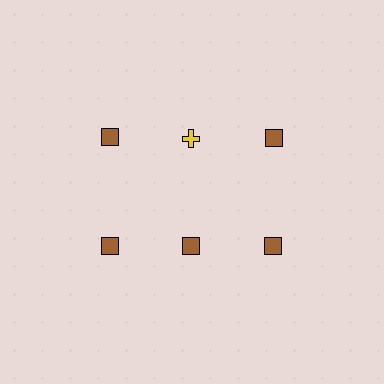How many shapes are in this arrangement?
There are 6 shapes arranged in a grid pattern.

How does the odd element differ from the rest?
It differs in both color (yellow instead of brown) and shape (cross instead of square).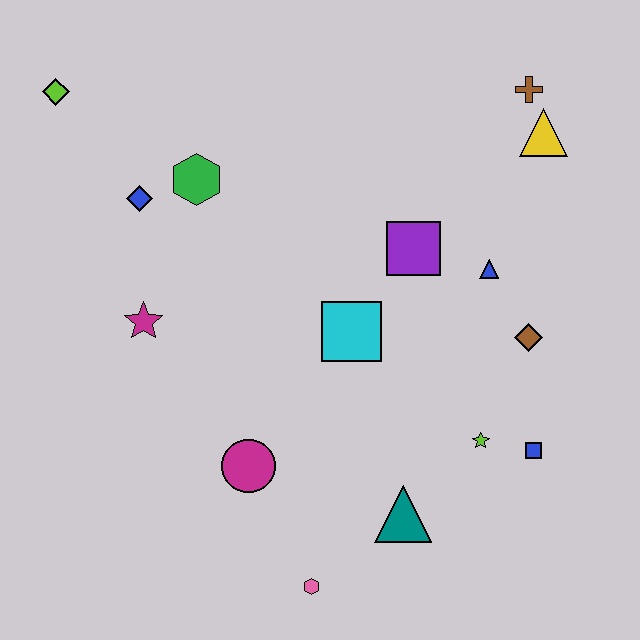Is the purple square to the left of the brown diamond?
Yes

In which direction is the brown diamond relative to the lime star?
The brown diamond is above the lime star.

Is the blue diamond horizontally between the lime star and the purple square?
No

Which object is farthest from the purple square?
The lime diamond is farthest from the purple square.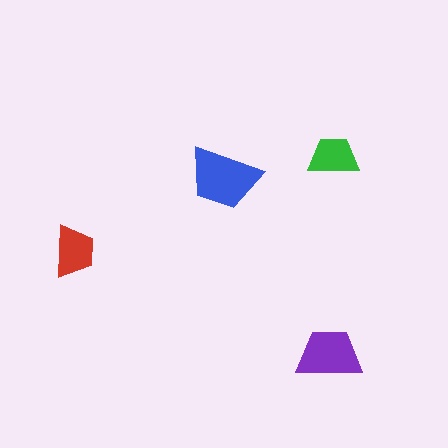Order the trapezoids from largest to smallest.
the blue one, the purple one, the red one, the green one.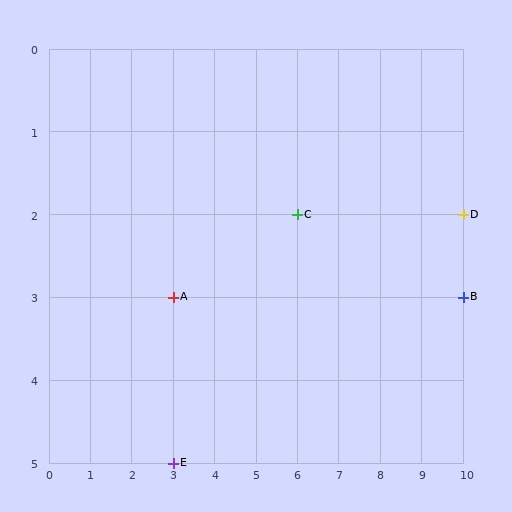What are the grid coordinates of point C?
Point C is at grid coordinates (6, 2).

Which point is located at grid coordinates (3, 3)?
Point A is at (3, 3).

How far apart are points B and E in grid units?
Points B and E are 7 columns and 2 rows apart (about 7.3 grid units diagonally).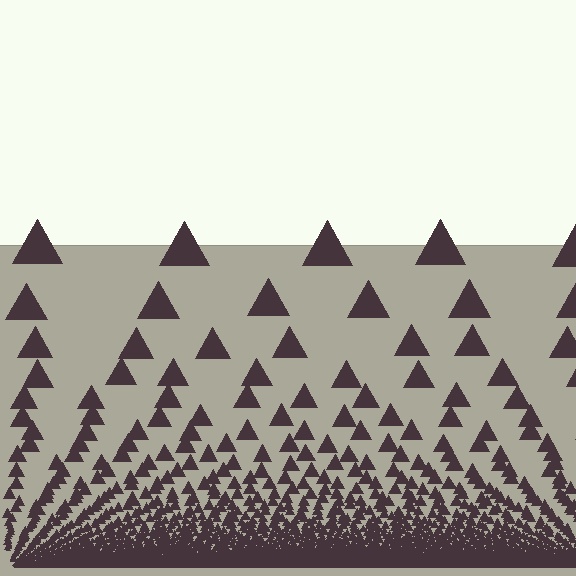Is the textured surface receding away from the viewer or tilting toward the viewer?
The surface appears to tilt toward the viewer. Texture elements get larger and sparser toward the top.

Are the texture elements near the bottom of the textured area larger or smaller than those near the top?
Smaller. The gradient is inverted — elements near the bottom are smaller and denser.